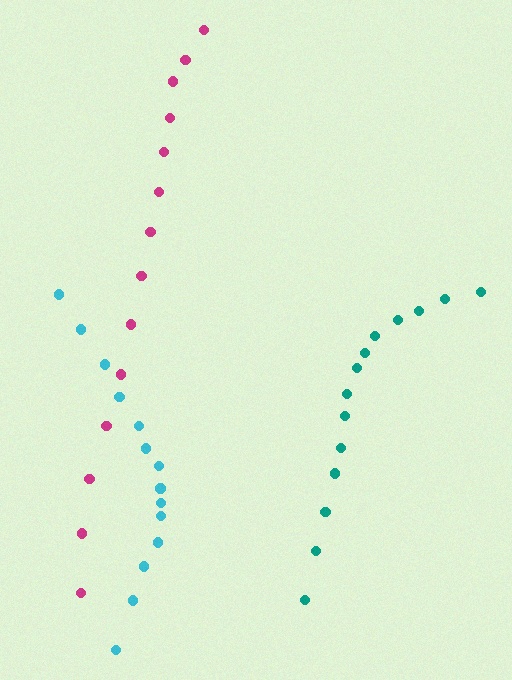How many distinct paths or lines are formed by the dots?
There are 3 distinct paths.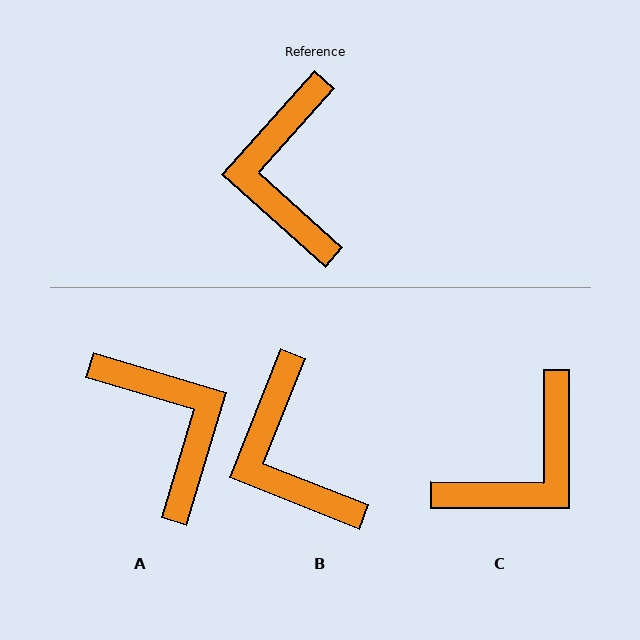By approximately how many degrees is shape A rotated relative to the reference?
Approximately 155 degrees clockwise.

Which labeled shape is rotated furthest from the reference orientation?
A, about 155 degrees away.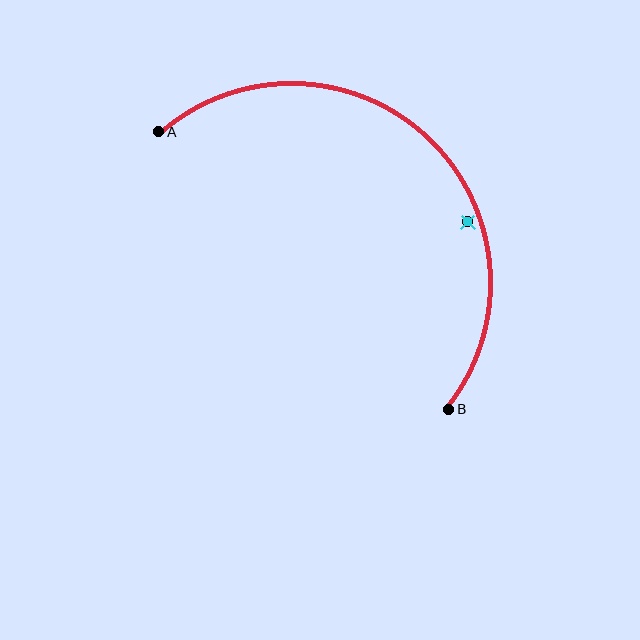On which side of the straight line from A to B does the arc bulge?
The arc bulges above and to the right of the straight line connecting A and B.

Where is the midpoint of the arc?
The arc midpoint is the point on the curve farthest from the straight line joining A and B. It sits above and to the right of that line.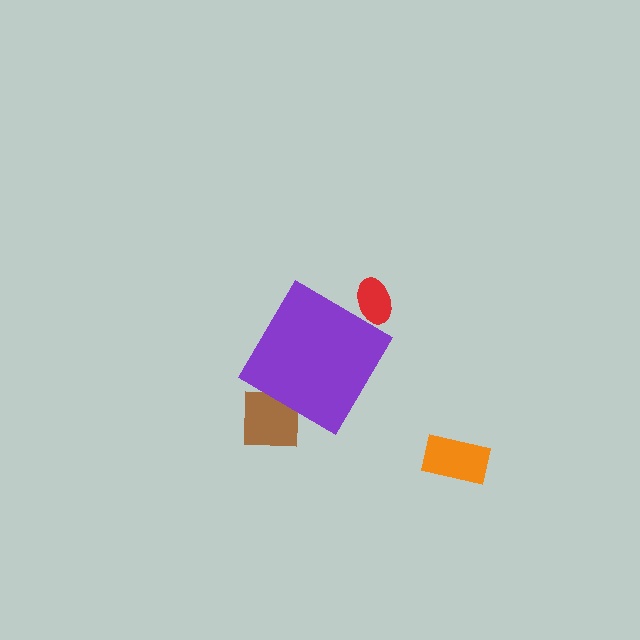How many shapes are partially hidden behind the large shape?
2 shapes are partially hidden.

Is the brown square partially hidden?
Yes, the brown square is partially hidden behind the purple diamond.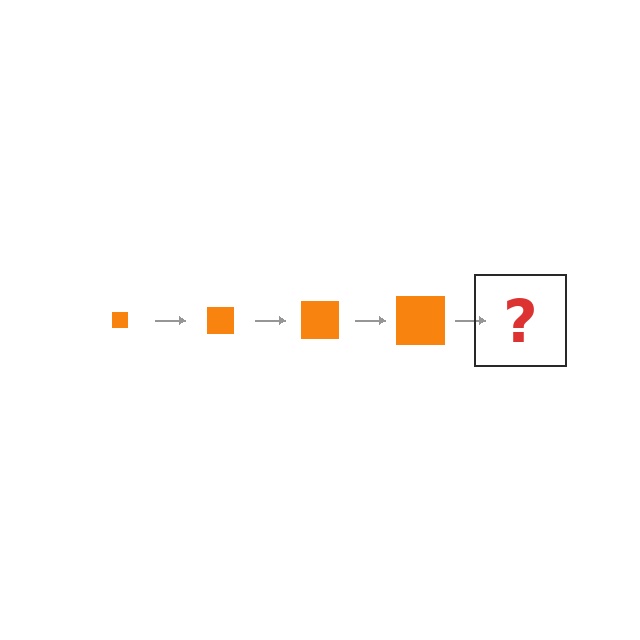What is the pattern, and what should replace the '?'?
The pattern is that the square gets progressively larger each step. The '?' should be an orange square, larger than the previous one.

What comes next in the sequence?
The next element should be an orange square, larger than the previous one.